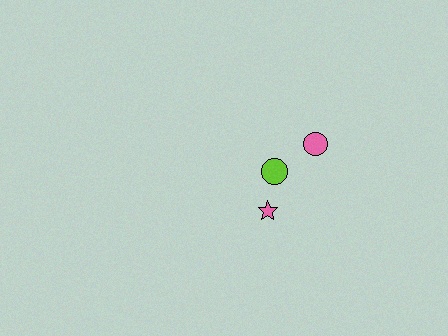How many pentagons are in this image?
There are no pentagons.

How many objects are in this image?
There are 3 objects.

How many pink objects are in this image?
There are 2 pink objects.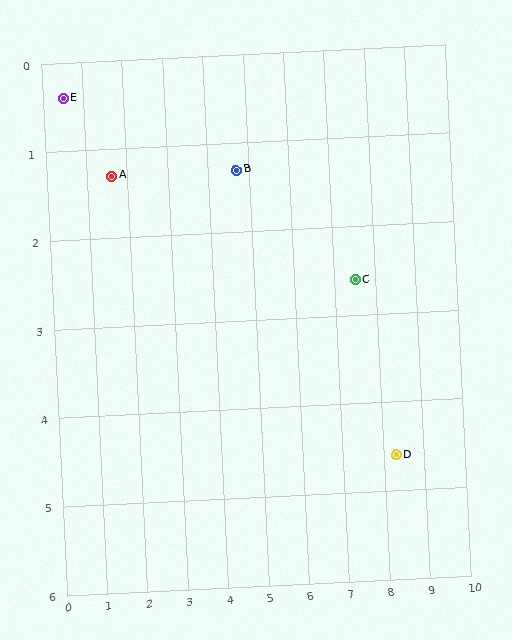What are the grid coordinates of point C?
Point C is at approximately (7.5, 2.6).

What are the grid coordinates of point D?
Point D is at approximately (8.3, 4.6).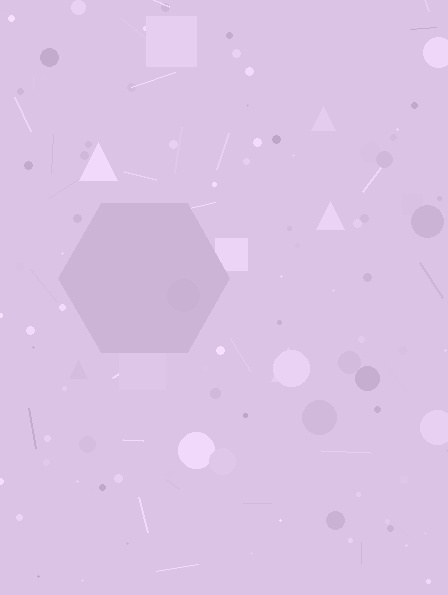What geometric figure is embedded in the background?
A hexagon is embedded in the background.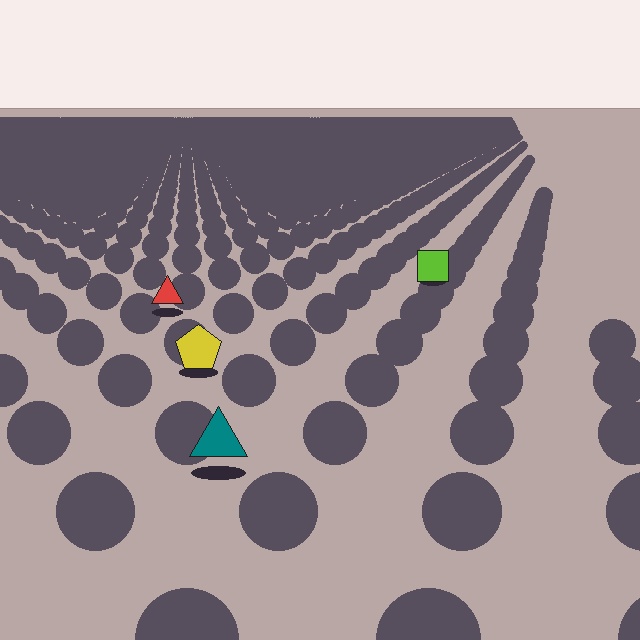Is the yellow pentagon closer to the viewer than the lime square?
Yes. The yellow pentagon is closer — you can tell from the texture gradient: the ground texture is coarser near it.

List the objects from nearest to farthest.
From nearest to farthest: the teal triangle, the yellow pentagon, the red triangle, the lime square.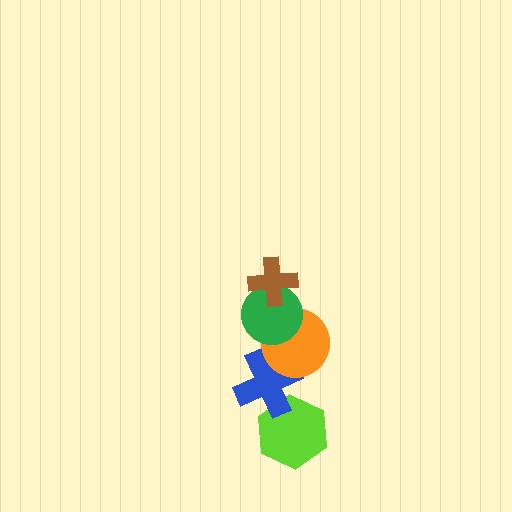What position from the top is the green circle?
The green circle is 2nd from the top.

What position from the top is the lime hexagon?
The lime hexagon is 5th from the top.